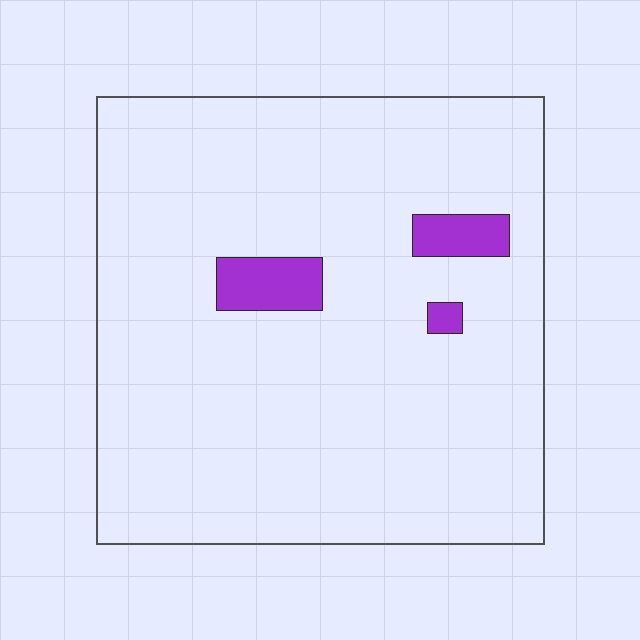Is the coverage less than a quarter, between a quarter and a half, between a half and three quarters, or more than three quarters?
Less than a quarter.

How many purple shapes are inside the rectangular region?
3.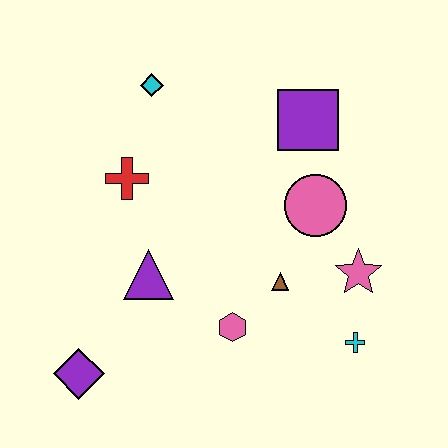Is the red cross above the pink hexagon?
Yes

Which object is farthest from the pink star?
The purple diamond is farthest from the pink star.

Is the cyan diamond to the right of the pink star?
No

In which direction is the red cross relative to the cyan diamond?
The red cross is below the cyan diamond.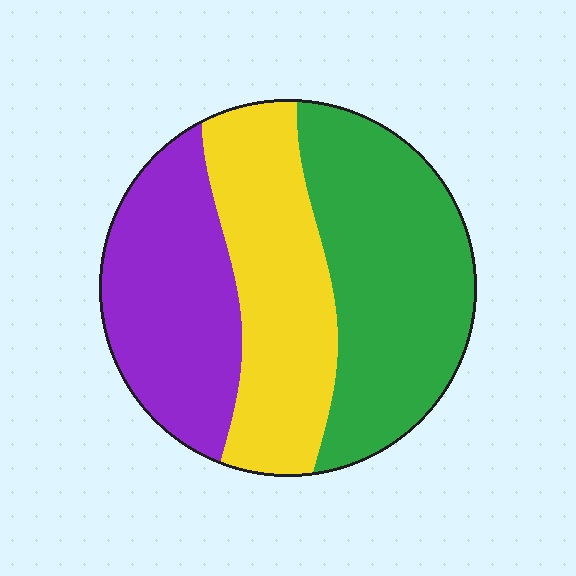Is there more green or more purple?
Green.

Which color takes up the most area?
Green, at roughly 40%.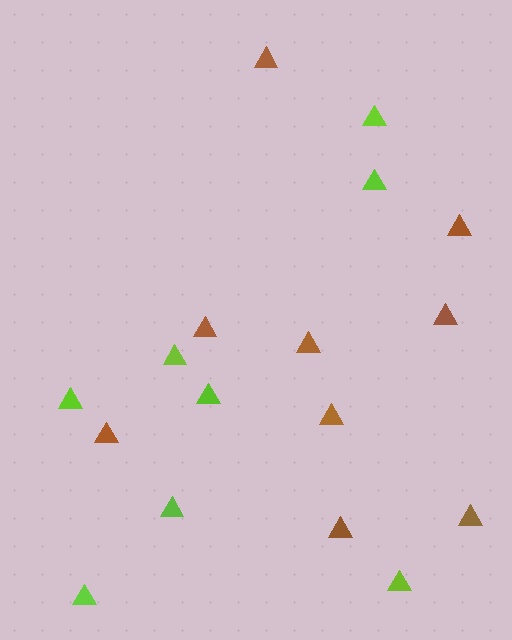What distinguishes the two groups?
There are 2 groups: one group of brown triangles (9) and one group of lime triangles (8).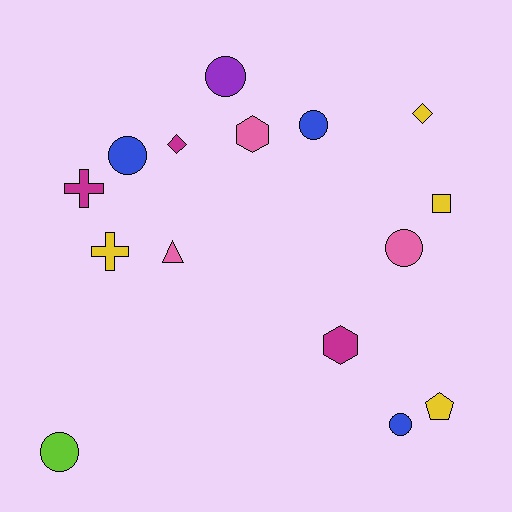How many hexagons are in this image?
There are 2 hexagons.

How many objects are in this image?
There are 15 objects.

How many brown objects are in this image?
There are no brown objects.